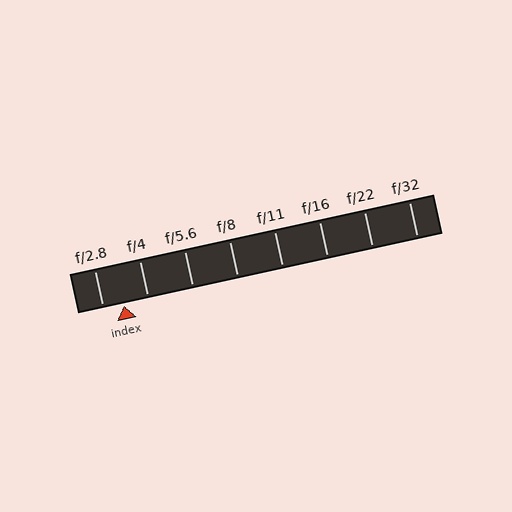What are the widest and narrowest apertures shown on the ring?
The widest aperture shown is f/2.8 and the narrowest is f/32.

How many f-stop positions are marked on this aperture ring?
There are 8 f-stop positions marked.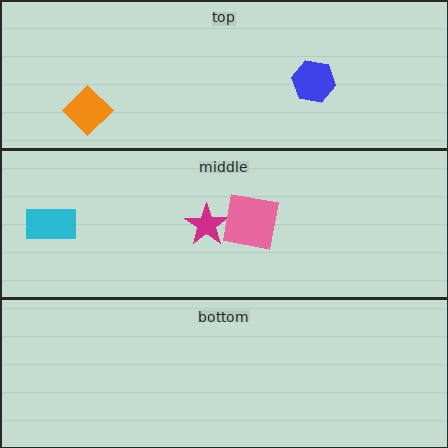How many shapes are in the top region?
2.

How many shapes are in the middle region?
3.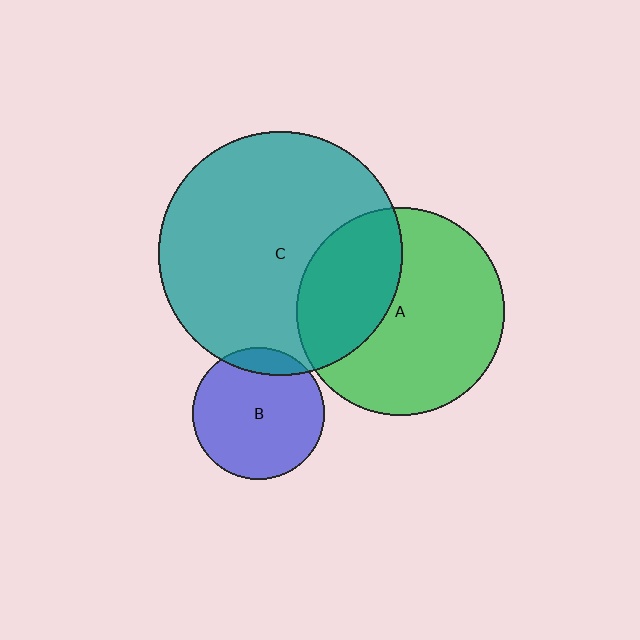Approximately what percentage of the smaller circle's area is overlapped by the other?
Approximately 35%.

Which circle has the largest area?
Circle C (teal).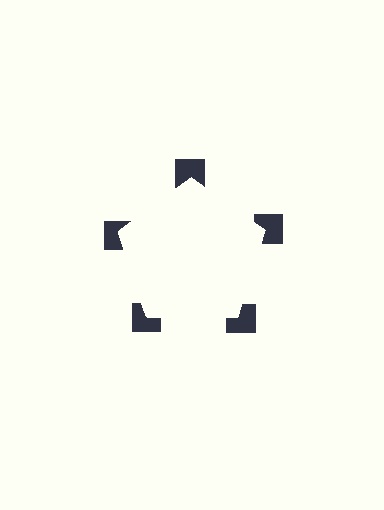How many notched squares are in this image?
There are 5 — one at each vertex of the illusory pentagon.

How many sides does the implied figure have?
5 sides.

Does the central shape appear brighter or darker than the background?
It typically appears slightly brighter than the background, even though no actual brightness change is drawn.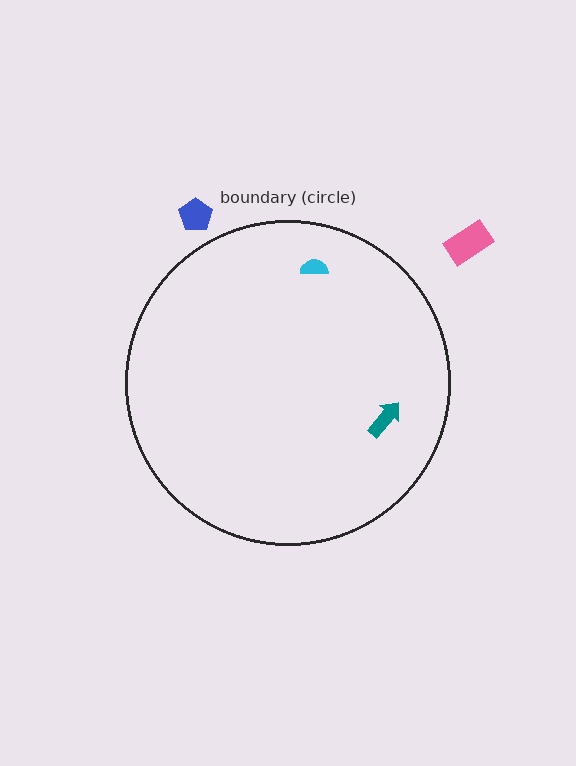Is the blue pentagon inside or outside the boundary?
Outside.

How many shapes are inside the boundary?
2 inside, 2 outside.